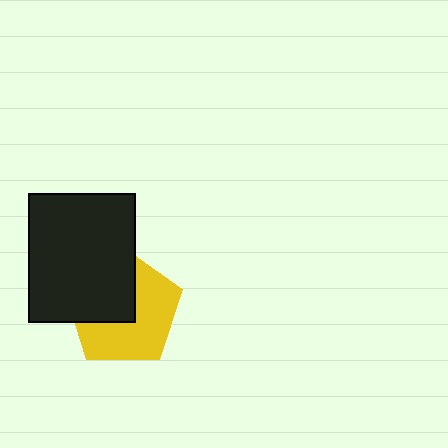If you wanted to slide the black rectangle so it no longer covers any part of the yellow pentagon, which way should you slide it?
Slide it toward the upper-left — that is the most direct way to separate the two shapes.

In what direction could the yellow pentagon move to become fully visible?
The yellow pentagon could move toward the lower-right. That would shift it out from behind the black rectangle entirely.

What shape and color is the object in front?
The object in front is a black rectangle.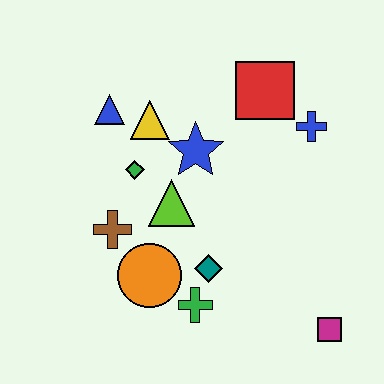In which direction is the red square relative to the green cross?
The red square is above the green cross.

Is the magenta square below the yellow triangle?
Yes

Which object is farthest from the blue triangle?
The magenta square is farthest from the blue triangle.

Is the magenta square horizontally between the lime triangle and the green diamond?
No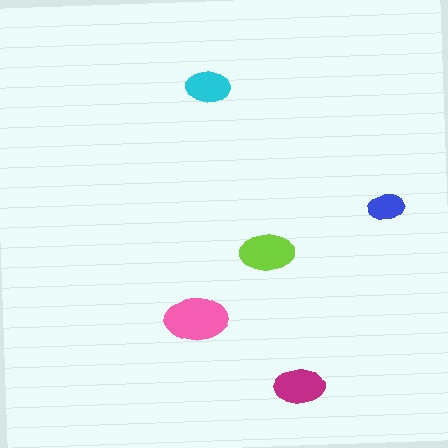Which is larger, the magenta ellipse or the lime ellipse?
The lime one.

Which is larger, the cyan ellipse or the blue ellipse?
The cyan one.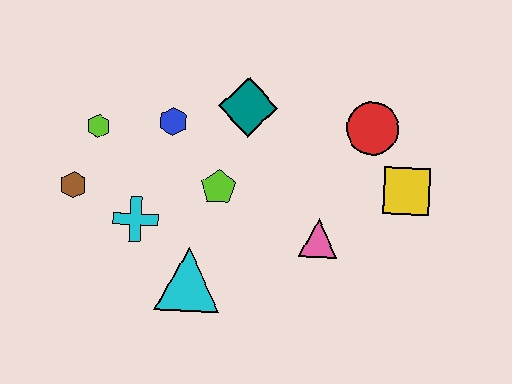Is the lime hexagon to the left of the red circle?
Yes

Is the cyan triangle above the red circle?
No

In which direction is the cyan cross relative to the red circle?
The cyan cross is to the left of the red circle.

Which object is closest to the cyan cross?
The brown hexagon is closest to the cyan cross.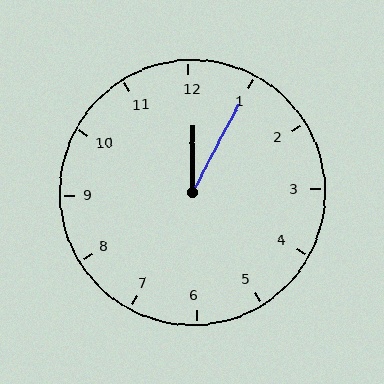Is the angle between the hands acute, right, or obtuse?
It is acute.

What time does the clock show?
12:05.